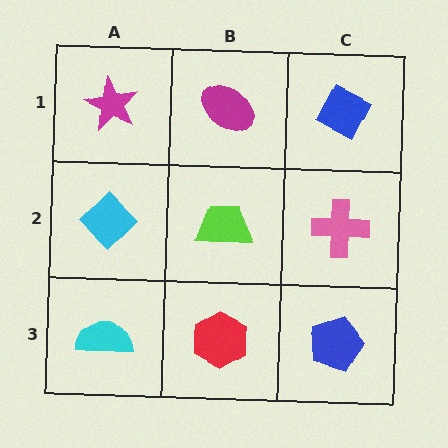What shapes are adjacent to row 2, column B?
A magenta ellipse (row 1, column B), a red hexagon (row 3, column B), a cyan diamond (row 2, column A), a pink cross (row 2, column C).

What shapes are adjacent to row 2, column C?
A blue diamond (row 1, column C), a blue pentagon (row 3, column C), a lime trapezoid (row 2, column B).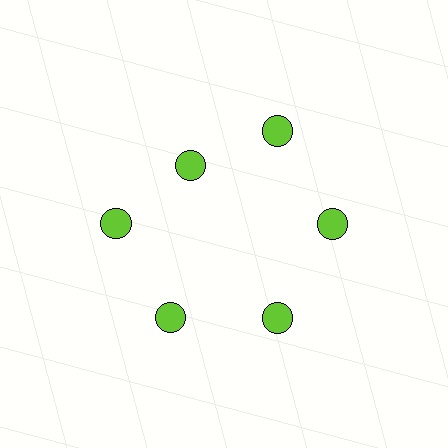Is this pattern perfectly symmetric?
No. The 6 lime circles are arranged in a ring, but one element near the 11 o'clock position is pulled inward toward the center, breaking the 6-fold rotational symmetry.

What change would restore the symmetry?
The symmetry would be restored by moving it outward, back onto the ring so that all 6 circles sit at equal angles and equal distance from the center.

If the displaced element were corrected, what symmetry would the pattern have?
It would have 6-fold rotational symmetry — the pattern would map onto itself every 60 degrees.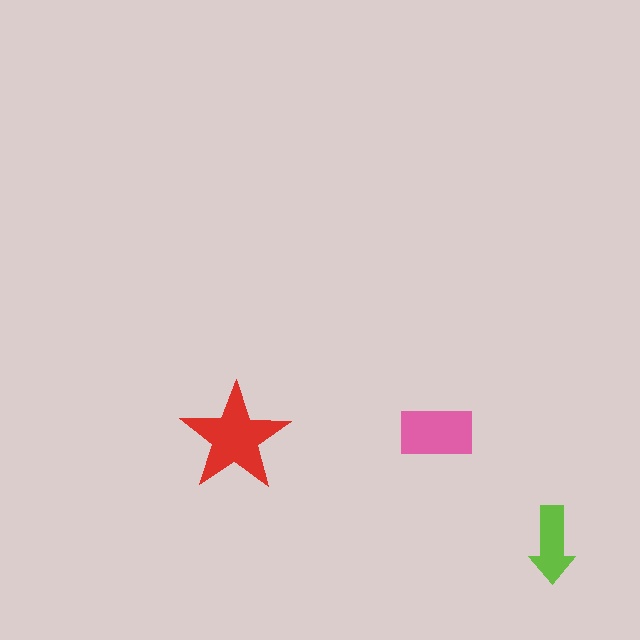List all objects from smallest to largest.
The lime arrow, the pink rectangle, the red star.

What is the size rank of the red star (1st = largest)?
1st.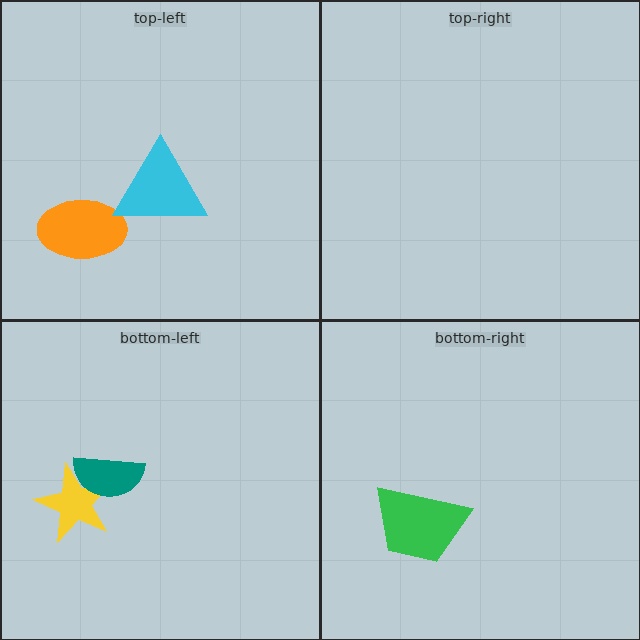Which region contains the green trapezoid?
The bottom-right region.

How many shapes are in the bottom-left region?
2.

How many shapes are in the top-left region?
2.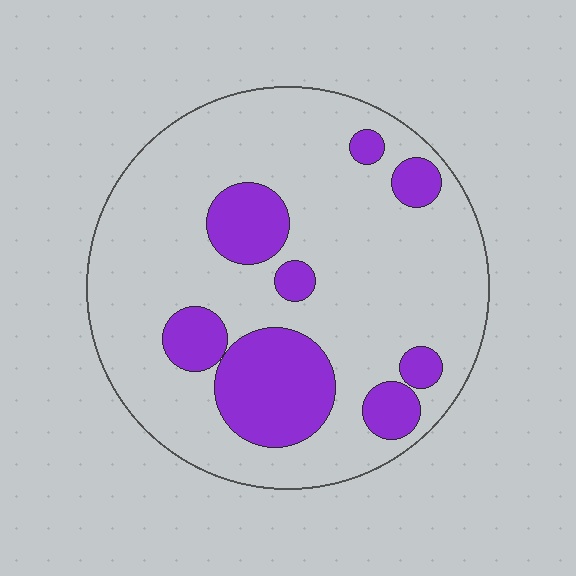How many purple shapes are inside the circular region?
8.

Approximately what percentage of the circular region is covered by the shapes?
Approximately 25%.